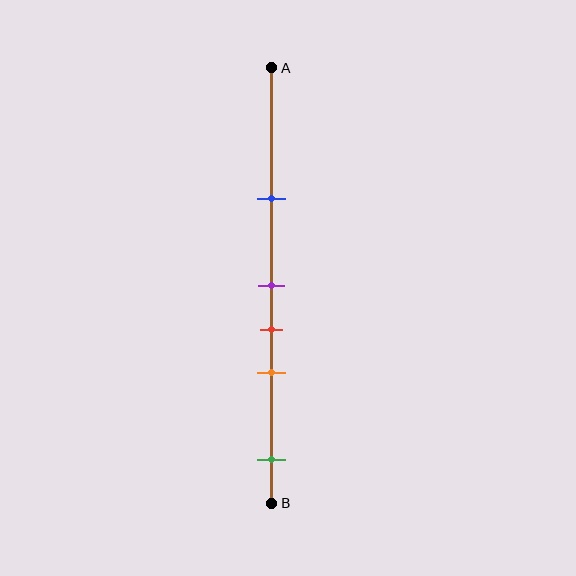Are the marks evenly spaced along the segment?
No, the marks are not evenly spaced.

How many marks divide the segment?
There are 5 marks dividing the segment.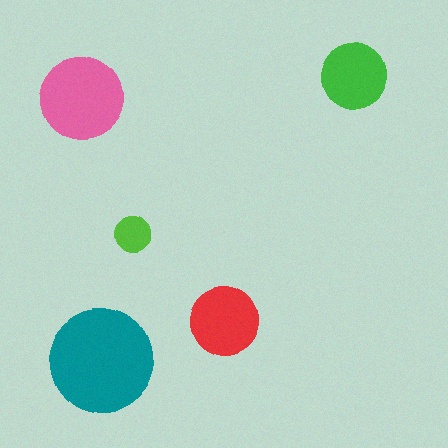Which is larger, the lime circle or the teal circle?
The teal one.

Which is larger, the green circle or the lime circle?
The green one.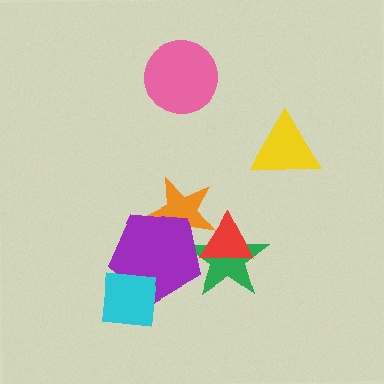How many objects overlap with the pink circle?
0 objects overlap with the pink circle.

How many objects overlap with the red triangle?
2 objects overlap with the red triangle.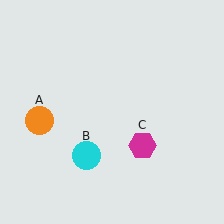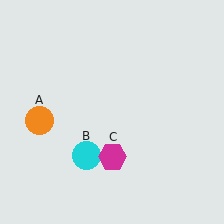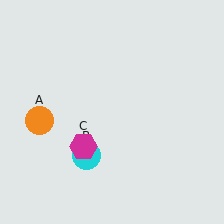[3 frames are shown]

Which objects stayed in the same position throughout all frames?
Orange circle (object A) and cyan circle (object B) remained stationary.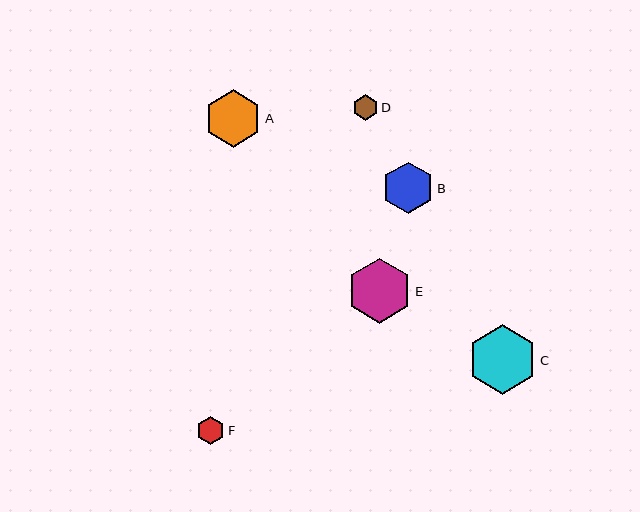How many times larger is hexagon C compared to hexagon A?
Hexagon C is approximately 1.2 times the size of hexagon A.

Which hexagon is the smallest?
Hexagon D is the smallest with a size of approximately 25 pixels.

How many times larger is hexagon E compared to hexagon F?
Hexagon E is approximately 2.3 times the size of hexagon F.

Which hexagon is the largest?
Hexagon C is the largest with a size of approximately 69 pixels.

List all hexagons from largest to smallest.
From largest to smallest: C, E, A, B, F, D.